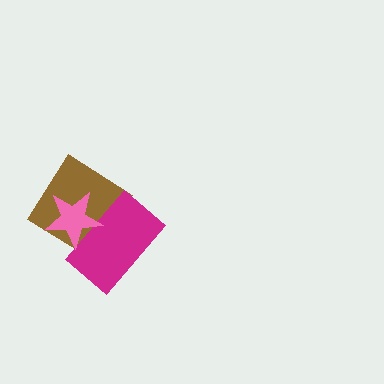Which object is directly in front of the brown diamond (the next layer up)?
The magenta rectangle is directly in front of the brown diamond.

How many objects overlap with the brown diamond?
2 objects overlap with the brown diamond.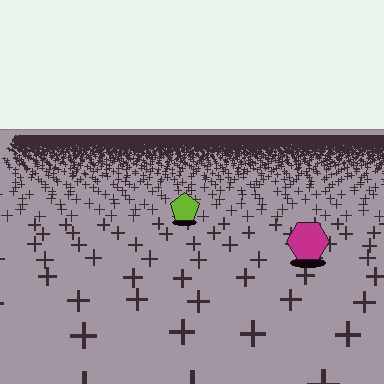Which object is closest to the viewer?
The magenta hexagon is closest. The texture marks near it are larger and more spread out.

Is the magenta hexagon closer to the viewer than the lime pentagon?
Yes. The magenta hexagon is closer — you can tell from the texture gradient: the ground texture is coarser near it.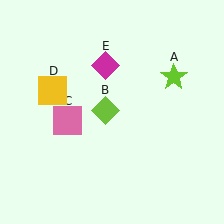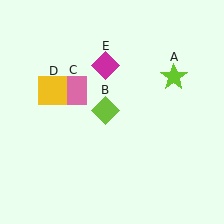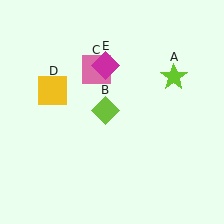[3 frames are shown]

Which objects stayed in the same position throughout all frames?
Lime star (object A) and lime diamond (object B) and yellow square (object D) and magenta diamond (object E) remained stationary.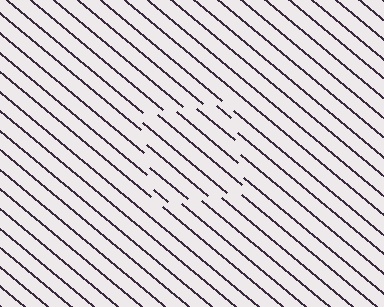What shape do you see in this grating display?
An illusory square. The interior of the shape contains the same grating, shifted by half a period — the contour is defined by the phase discontinuity where line-ends from the inner and outer gratings abut.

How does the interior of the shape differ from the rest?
The interior of the shape contains the same grating, shifted by half a period — the contour is defined by the phase discontinuity where line-ends from the inner and outer gratings abut.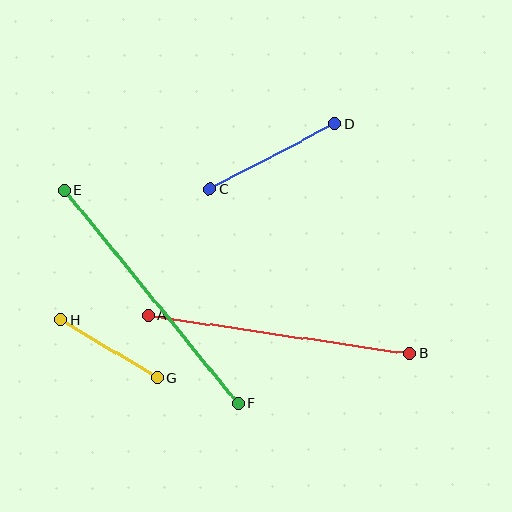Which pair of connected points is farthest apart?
Points E and F are farthest apart.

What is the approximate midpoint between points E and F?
The midpoint is at approximately (151, 297) pixels.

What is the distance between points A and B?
The distance is approximately 265 pixels.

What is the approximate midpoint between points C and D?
The midpoint is at approximately (272, 157) pixels.